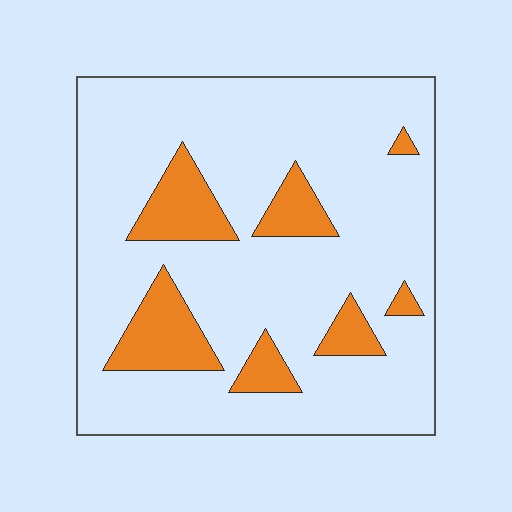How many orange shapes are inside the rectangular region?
7.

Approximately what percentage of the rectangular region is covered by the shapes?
Approximately 15%.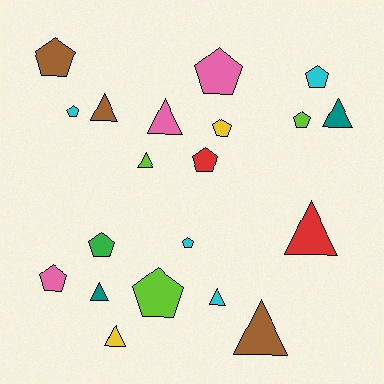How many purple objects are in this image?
There are no purple objects.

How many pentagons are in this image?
There are 11 pentagons.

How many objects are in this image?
There are 20 objects.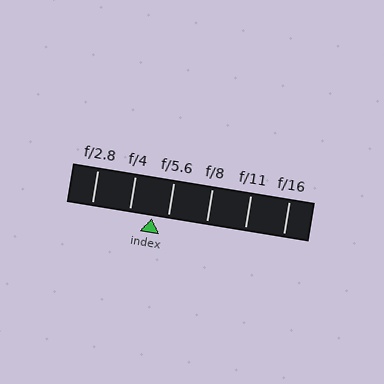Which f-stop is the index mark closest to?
The index mark is closest to f/5.6.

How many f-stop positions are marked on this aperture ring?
There are 6 f-stop positions marked.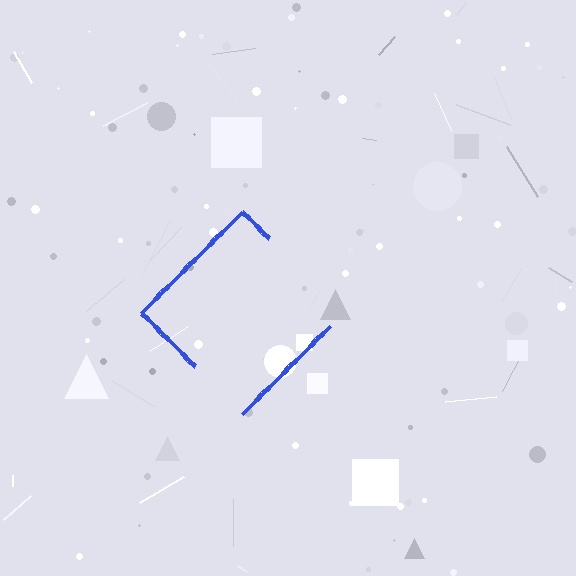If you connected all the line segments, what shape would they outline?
They would outline a diamond.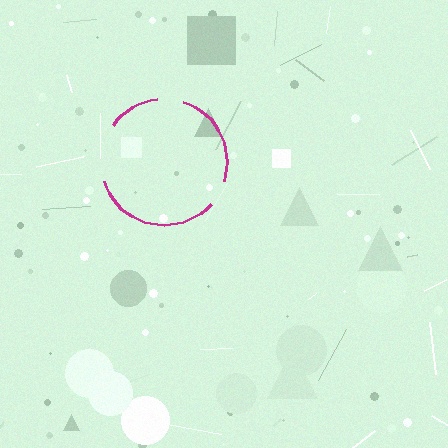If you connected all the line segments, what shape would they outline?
They would outline a circle.